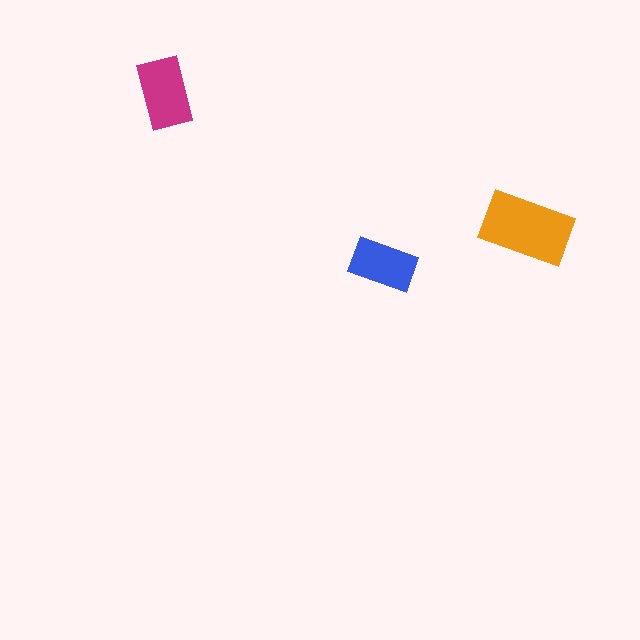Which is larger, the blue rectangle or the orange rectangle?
The orange one.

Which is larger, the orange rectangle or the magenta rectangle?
The orange one.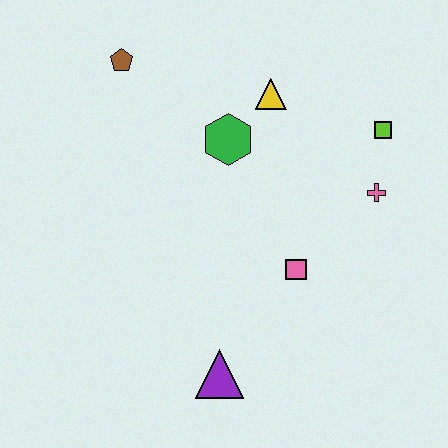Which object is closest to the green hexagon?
The yellow triangle is closest to the green hexagon.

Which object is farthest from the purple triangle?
The brown pentagon is farthest from the purple triangle.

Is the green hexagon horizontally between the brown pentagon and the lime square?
Yes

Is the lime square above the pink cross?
Yes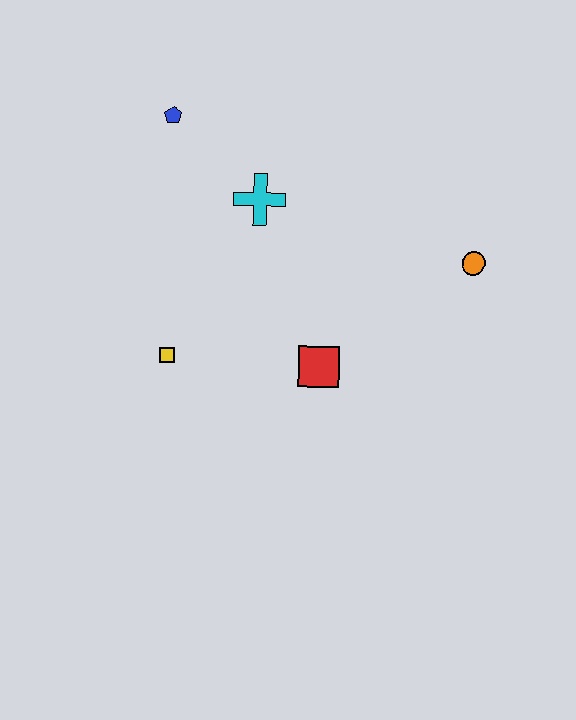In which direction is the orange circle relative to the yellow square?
The orange circle is to the right of the yellow square.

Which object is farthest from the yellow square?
The orange circle is farthest from the yellow square.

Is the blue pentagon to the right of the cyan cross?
No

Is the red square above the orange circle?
No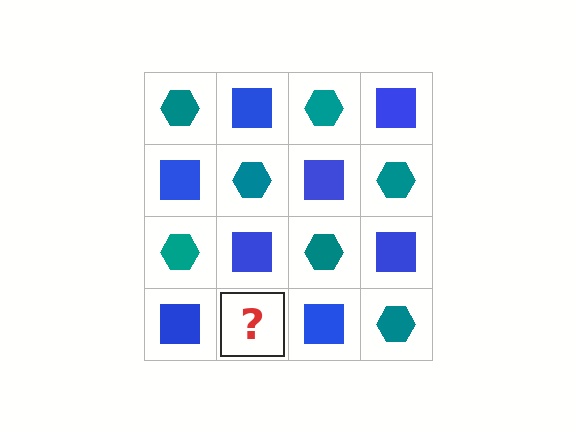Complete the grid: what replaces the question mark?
The question mark should be replaced with a teal hexagon.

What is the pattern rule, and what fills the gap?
The rule is that it alternates teal hexagon and blue square in a checkerboard pattern. The gap should be filled with a teal hexagon.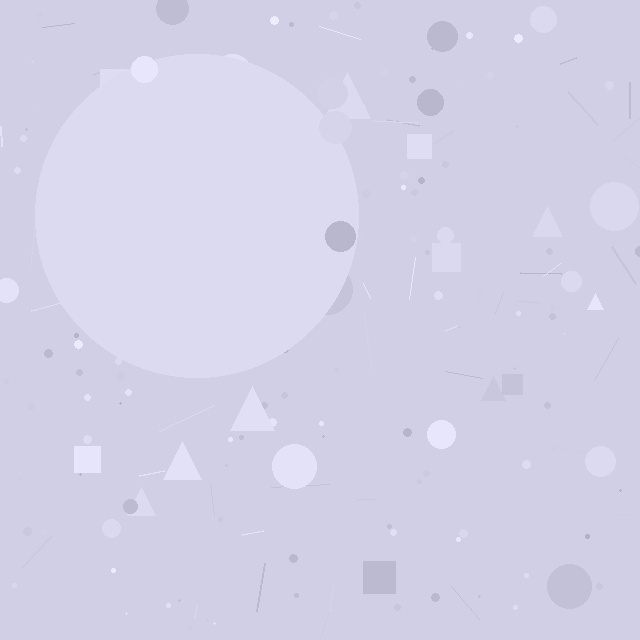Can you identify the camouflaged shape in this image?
The camouflaged shape is a circle.